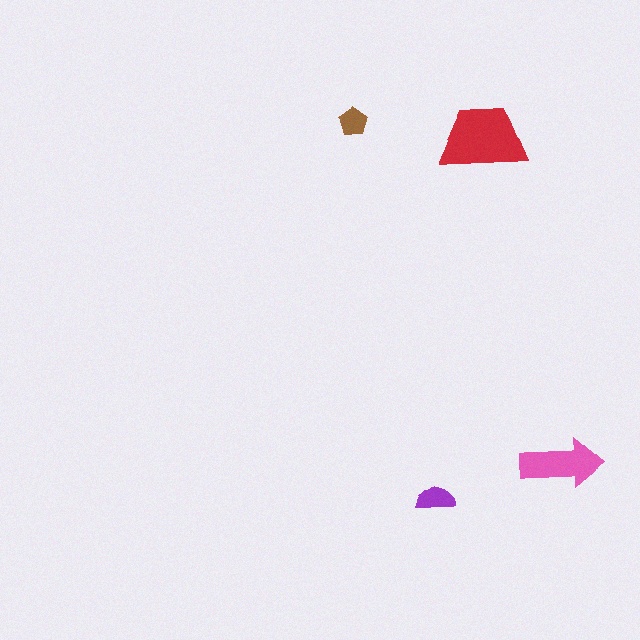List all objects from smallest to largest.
The brown pentagon, the purple semicircle, the pink arrow, the red trapezoid.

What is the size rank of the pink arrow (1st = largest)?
2nd.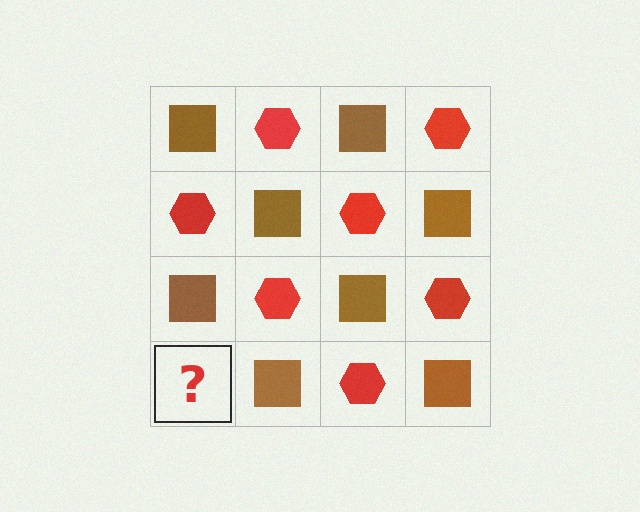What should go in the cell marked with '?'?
The missing cell should contain a red hexagon.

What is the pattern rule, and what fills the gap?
The rule is that it alternates brown square and red hexagon in a checkerboard pattern. The gap should be filled with a red hexagon.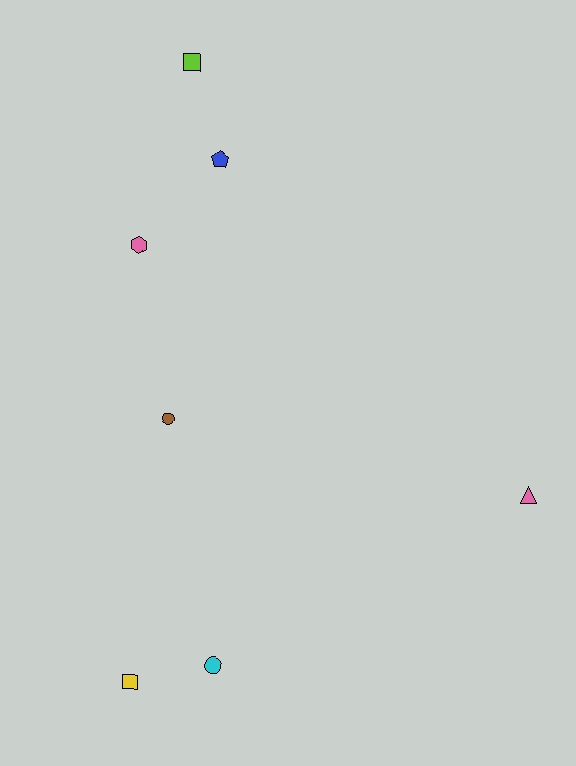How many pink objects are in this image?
There are 2 pink objects.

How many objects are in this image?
There are 7 objects.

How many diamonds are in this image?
There are no diamonds.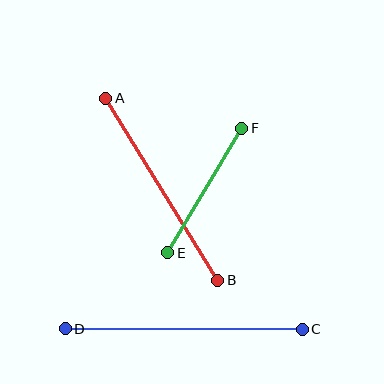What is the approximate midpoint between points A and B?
The midpoint is at approximately (162, 189) pixels.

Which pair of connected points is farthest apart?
Points C and D are farthest apart.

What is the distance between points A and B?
The distance is approximately 214 pixels.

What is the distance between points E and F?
The distance is approximately 145 pixels.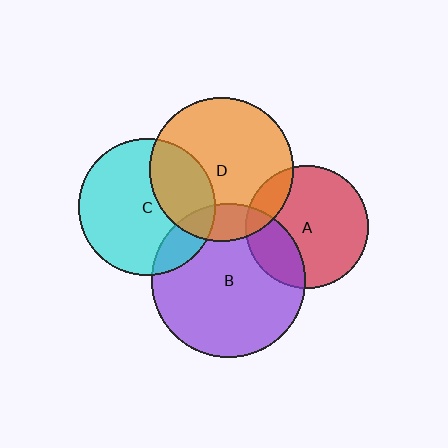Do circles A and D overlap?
Yes.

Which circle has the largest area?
Circle B (purple).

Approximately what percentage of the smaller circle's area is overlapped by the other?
Approximately 15%.